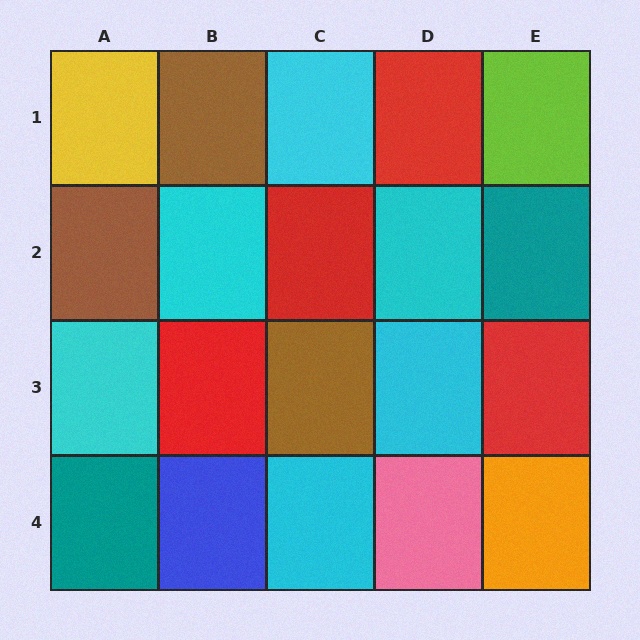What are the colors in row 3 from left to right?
Cyan, red, brown, cyan, red.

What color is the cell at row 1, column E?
Lime.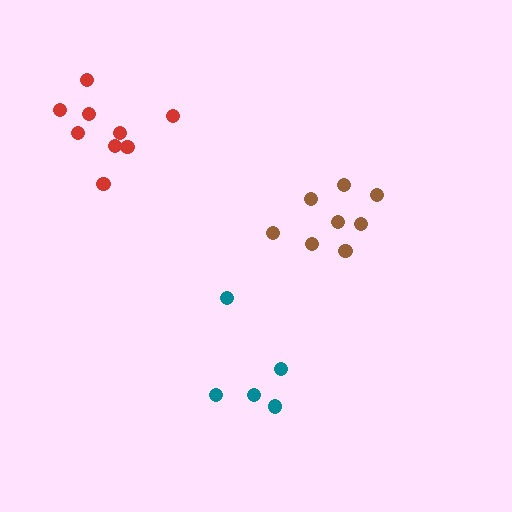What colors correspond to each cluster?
The clusters are colored: teal, brown, red.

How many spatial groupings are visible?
There are 3 spatial groupings.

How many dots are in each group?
Group 1: 5 dots, Group 2: 8 dots, Group 3: 9 dots (22 total).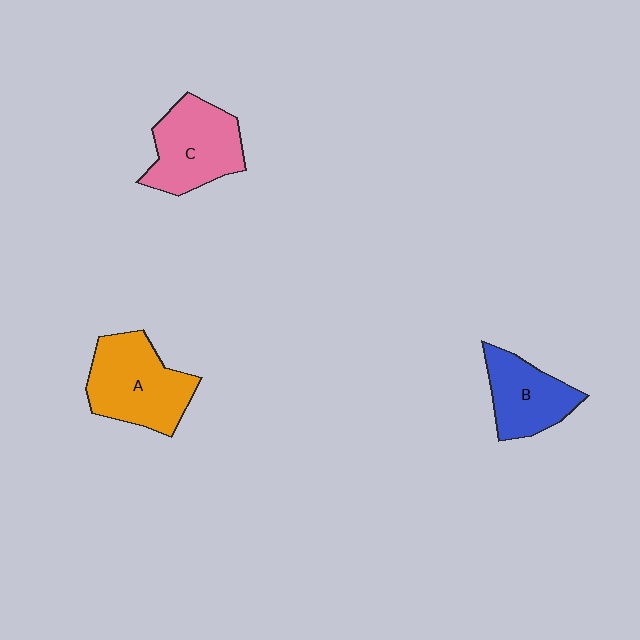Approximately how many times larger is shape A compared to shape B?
Approximately 1.4 times.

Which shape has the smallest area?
Shape B (blue).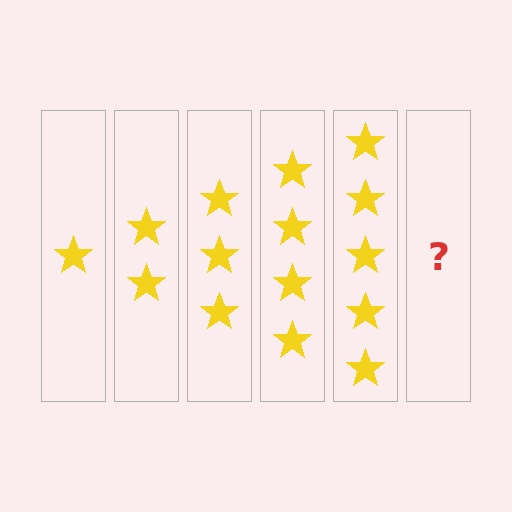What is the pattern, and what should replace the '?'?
The pattern is that each step adds one more star. The '?' should be 6 stars.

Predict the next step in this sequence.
The next step is 6 stars.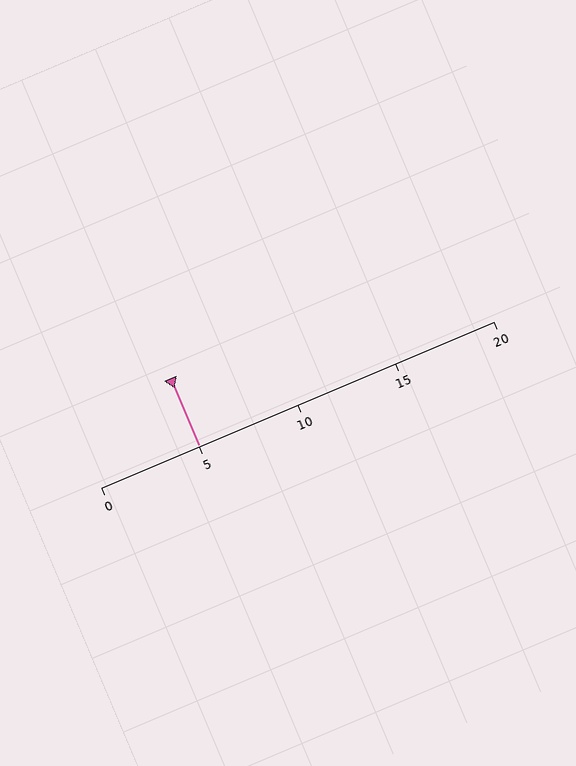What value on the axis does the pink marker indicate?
The marker indicates approximately 5.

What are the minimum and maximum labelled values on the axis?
The axis runs from 0 to 20.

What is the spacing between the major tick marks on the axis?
The major ticks are spaced 5 apart.